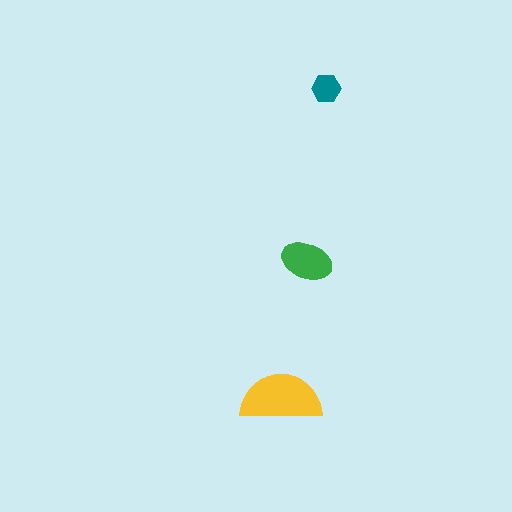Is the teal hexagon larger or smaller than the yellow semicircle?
Smaller.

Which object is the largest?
The yellow semicircle.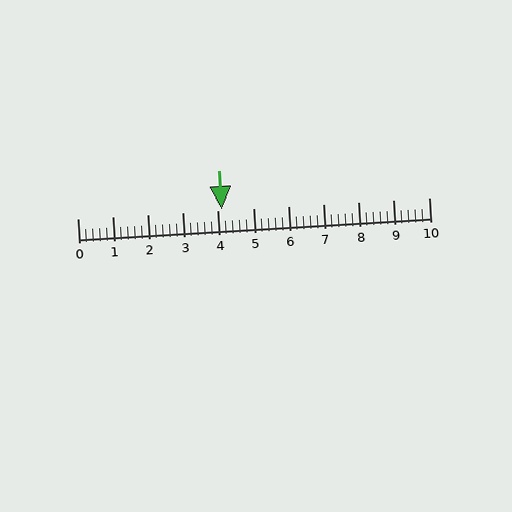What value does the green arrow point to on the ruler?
The green arrow points to approximately 4.1.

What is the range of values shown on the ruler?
The ruler shows values from 0 to 10.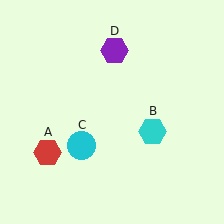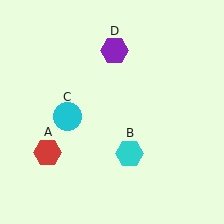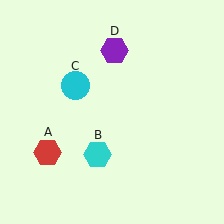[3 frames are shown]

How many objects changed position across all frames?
2 objects changed position: cyan hexagon (object B), cyan circle (object C).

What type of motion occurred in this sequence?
The cyan hexagon (object B), cyan circle (object C) rotated clockwise around the center of the scene.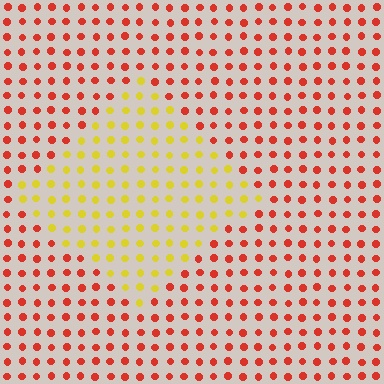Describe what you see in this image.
The image is filled with small red elements in a uniform arrangement. A diamond-shaped region is visible where the elements are tinted to a slightly different hue, forming a subtle color boundary.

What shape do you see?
I see a diamond.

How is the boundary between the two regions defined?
The boundary is defined purely by a slight shift in hue (about 54 degrees). Spacing, size, and orientation are identical on both sides.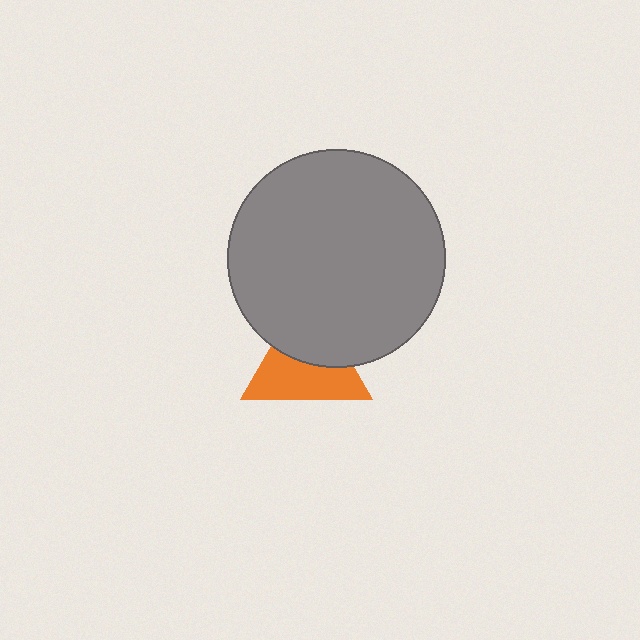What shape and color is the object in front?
The object in front is a gray circle.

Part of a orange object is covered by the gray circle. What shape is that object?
It is a triangle.